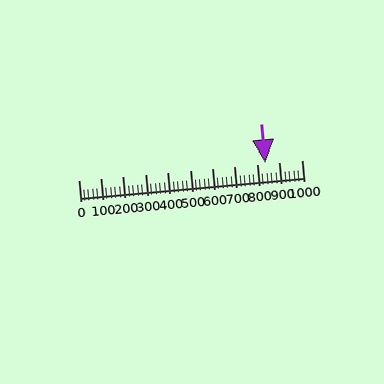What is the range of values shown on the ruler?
The ruler shows values from 0 to 1000.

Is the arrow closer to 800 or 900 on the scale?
The arrow is closer to 800.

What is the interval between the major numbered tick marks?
The major tick marks are spaced 100 units apart.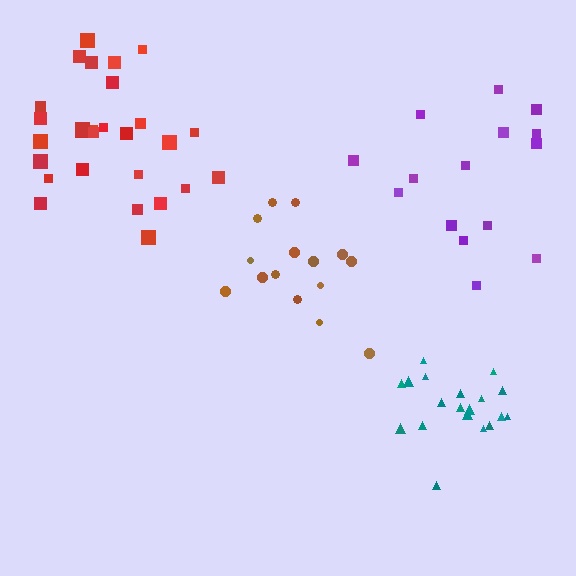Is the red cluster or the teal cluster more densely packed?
Teal.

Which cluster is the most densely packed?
Teal.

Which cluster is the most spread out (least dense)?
Purple.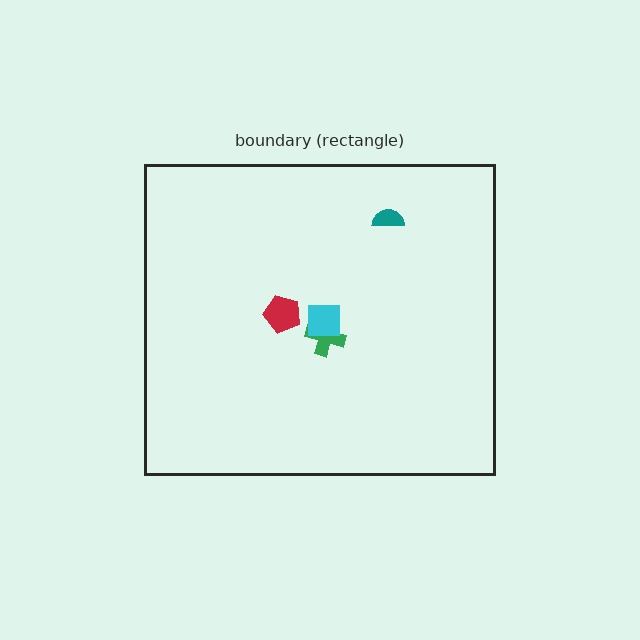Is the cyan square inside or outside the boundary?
Inside.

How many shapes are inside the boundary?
4 inside, 0 outside.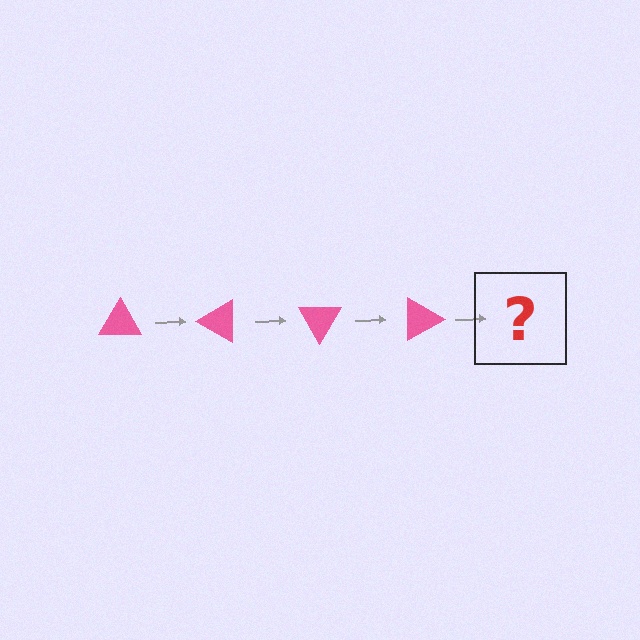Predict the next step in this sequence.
The next step is a pink triangle rotated 120 degrees.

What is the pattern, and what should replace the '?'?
The pattern is that the triangle rotates 30 degrees each step. The '?' should be a pink triangle rotated 120 degrees.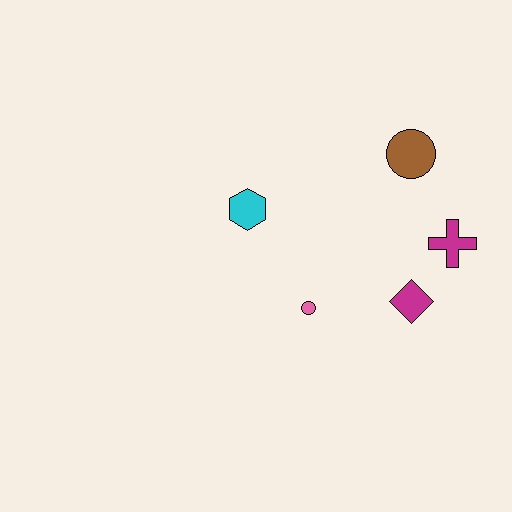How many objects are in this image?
There are 5 objects.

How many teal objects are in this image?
There are no teal objects.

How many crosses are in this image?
There is 1 cross.